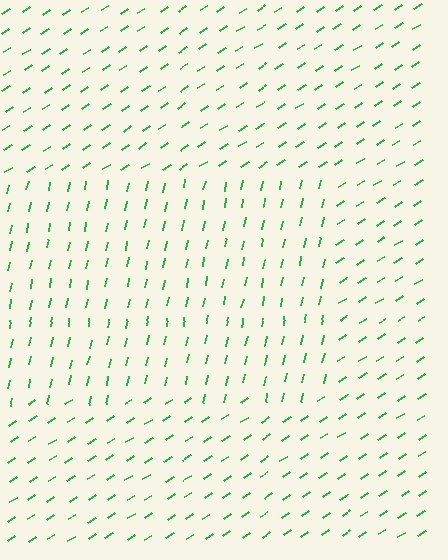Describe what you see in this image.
The image is filled with small green line segments. A rectangle region in the image has lines oriented differently from the surrounding lines, creating a visible texture boundary.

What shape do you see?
I see a rectangle.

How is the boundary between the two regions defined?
The boundary is defined purely by a change in line orientation (approximately 45 degrees difference). All lines are the same color and thickness.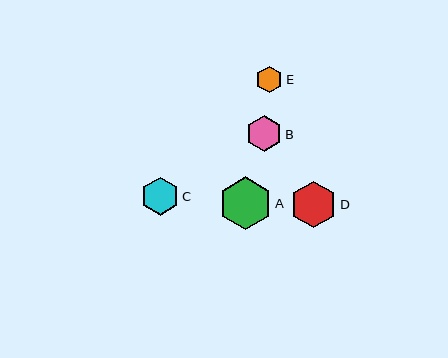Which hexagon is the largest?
Hexagon A is the largest with a size of approximately 53 pixels.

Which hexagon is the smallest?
Hexagon E is the smallest with a size of approximately 26 pixels.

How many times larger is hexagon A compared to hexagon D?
Hexagon A is approximately 1.1 times the size of hexagon D.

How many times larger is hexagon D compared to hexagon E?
Hexagon D is approximately 1.8 times the size of hexagon E.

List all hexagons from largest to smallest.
From largest to smallest: A, D, C, B, E.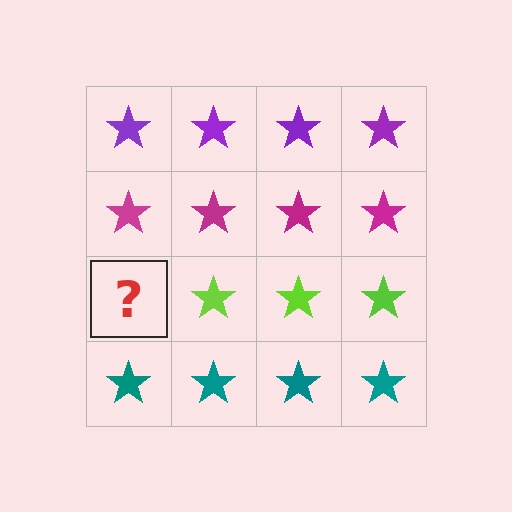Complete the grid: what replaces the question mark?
The question mark should be replaced with a lime star.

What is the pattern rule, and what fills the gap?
The rule is that each row has a consistent color. The gap should be filled with a lime star.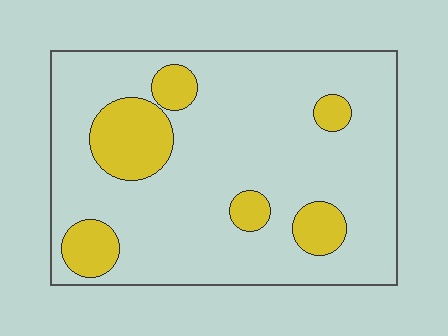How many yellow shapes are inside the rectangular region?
6.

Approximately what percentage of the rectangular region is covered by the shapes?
Approximately 20%.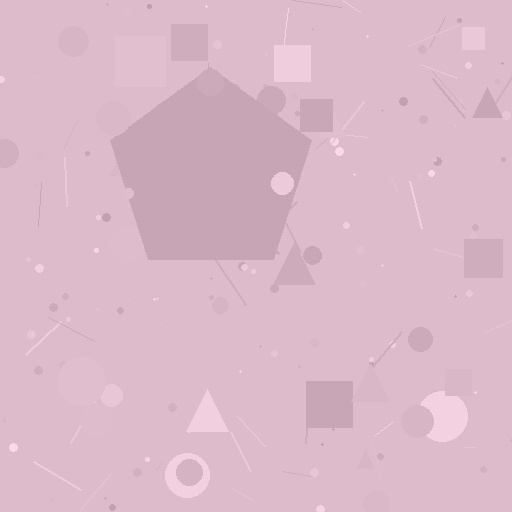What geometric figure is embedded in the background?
A pentagon is embedded in the background.